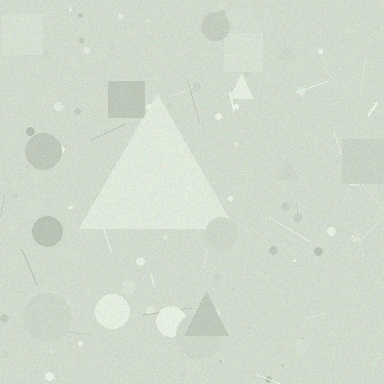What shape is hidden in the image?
A triangle is hidden in the image.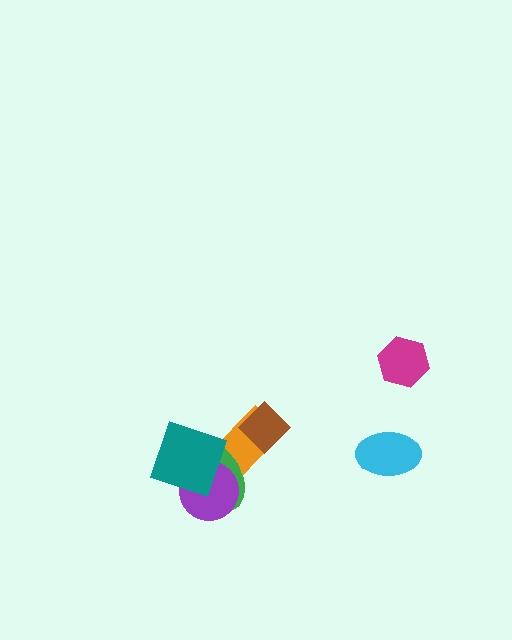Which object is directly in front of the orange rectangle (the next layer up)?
The green ellipse is directly in front of the orange rectangle.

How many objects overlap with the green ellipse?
3 objects overlap with the green ellipse.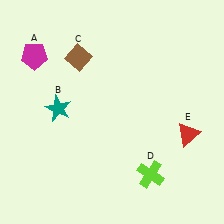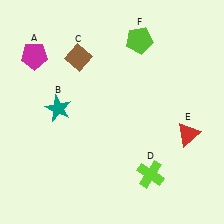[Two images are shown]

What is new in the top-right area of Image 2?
A lime pentagon (F) was added in the top-right area of Image 2.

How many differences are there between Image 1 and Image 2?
There is 1 difference between the two images.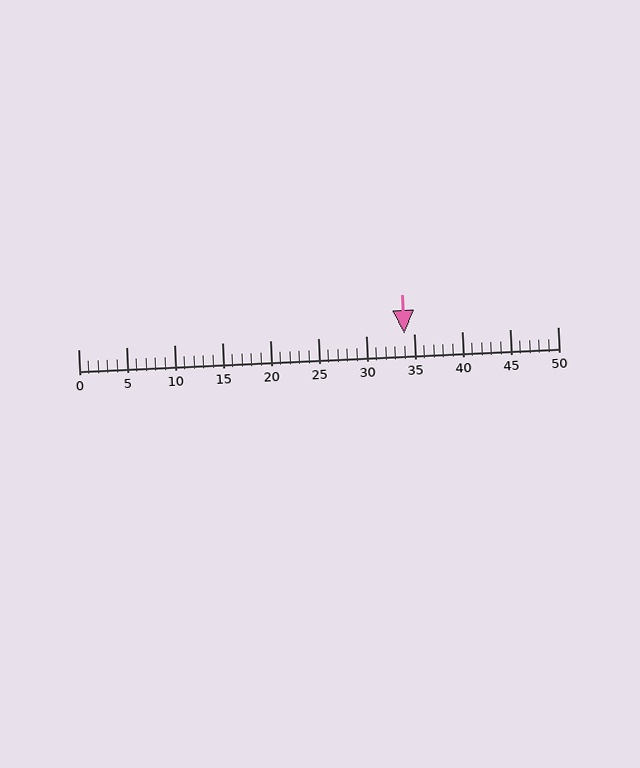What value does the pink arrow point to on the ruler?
The pink arrow points to approximately 34.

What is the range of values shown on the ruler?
The ruler shows values from 0 to 50.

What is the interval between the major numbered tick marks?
The major tick marks are spaced 5 units apart.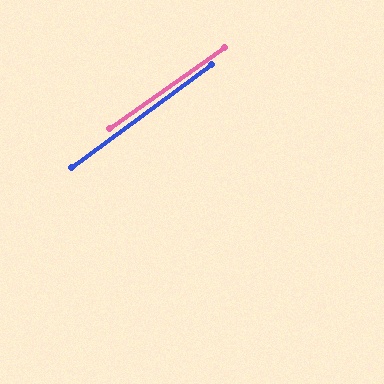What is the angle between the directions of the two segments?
Approximately 1 degree.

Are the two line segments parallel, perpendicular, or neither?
Parallel — their directions differ by only 0.7°.